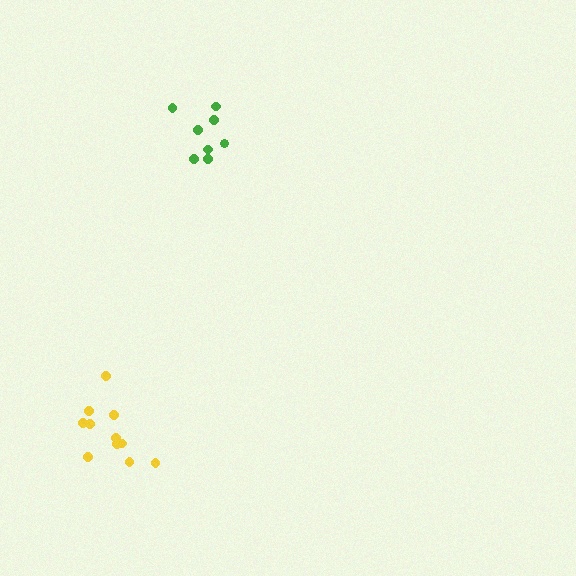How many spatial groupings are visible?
There are 2 spatial groupings.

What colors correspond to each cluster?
The clusters are colored: green, yellow.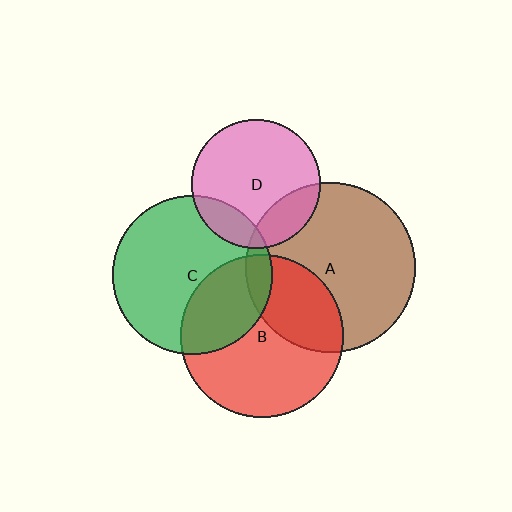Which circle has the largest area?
Circle A (brown).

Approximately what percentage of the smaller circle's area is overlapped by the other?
Approximately 15%.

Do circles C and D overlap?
Yes.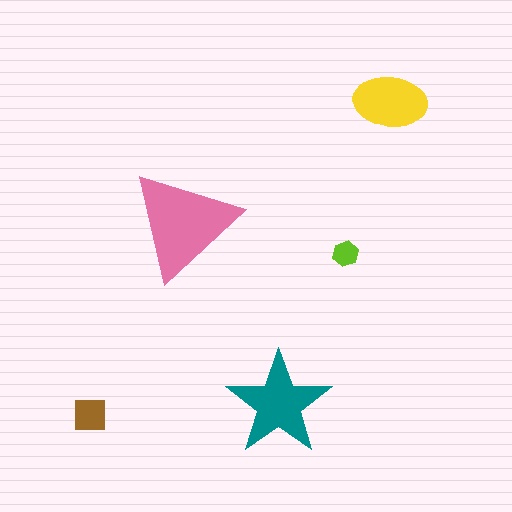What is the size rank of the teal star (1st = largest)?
2nd.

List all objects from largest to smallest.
The pink triangle, the teal star, the yellow ellipse, the brown square, the lime hexagon.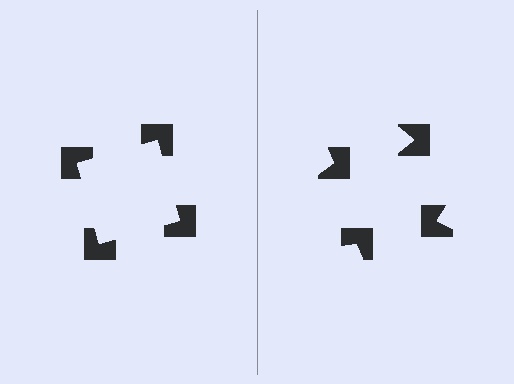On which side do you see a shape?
An illusory square appears on the left side. On the right side the wedge cuts are rotated, so no coherent shape forms.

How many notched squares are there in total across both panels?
8 — 4 on each side.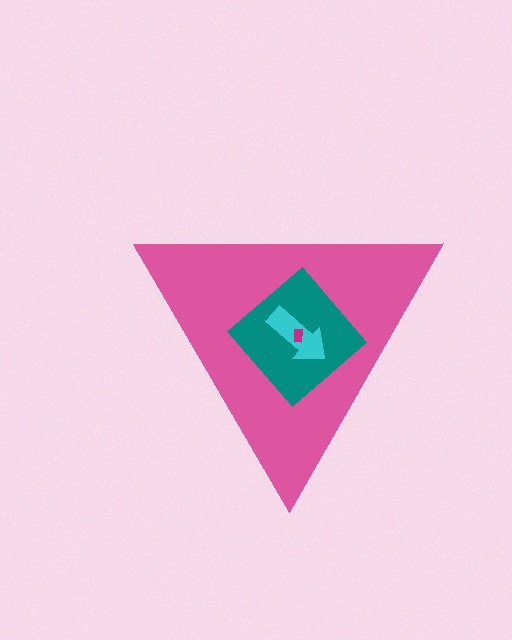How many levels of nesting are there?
4.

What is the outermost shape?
The pink triangle.